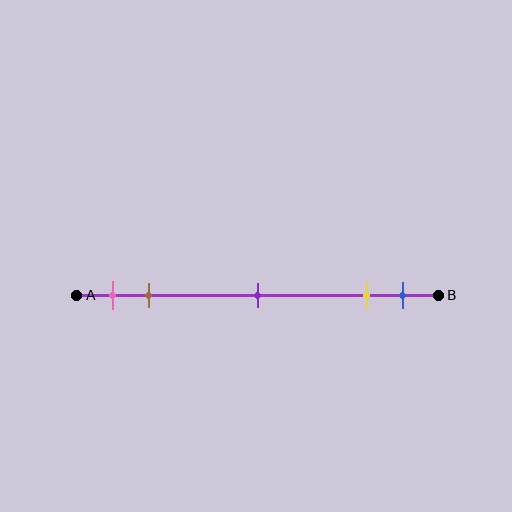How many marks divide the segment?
There are 5 marks dividing the segment.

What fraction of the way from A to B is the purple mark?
The purple mark is approximately 50% (0.5) of the way from A to B.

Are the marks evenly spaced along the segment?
No, the marks are not evenly spaced.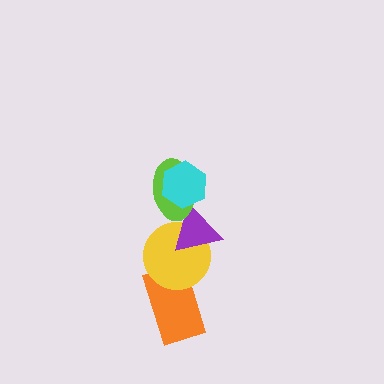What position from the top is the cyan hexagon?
The cyan hexagon is 1st from the top.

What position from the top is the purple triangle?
The purple triangle is 3rd from the top.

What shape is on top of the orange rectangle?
The yellow circle is on top of the orange rectangle.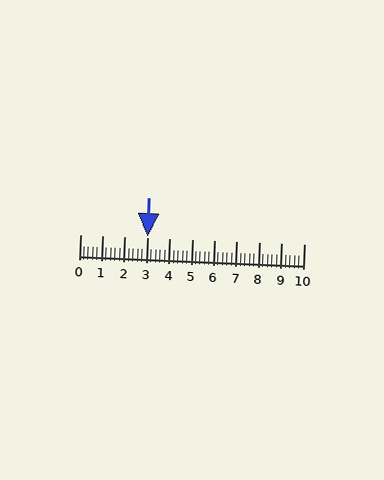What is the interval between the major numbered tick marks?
The major tick marks are spaced 1 units apart.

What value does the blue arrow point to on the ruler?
The blue arrow points to approximately 3.0.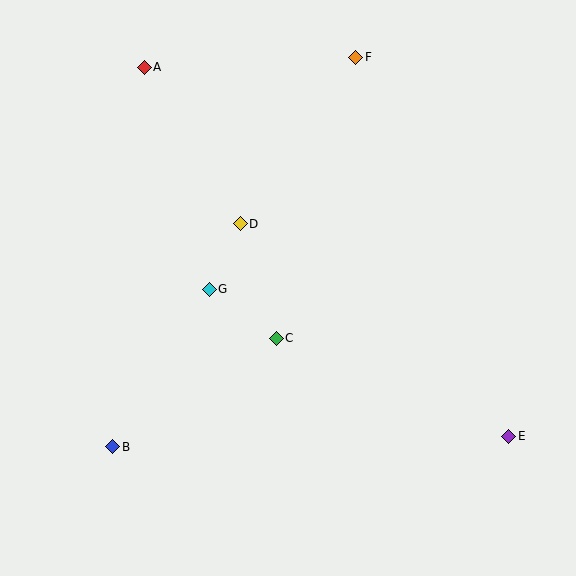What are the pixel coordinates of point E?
Point E is at (509, 436).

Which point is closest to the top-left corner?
Point A is closest to the top-left corner.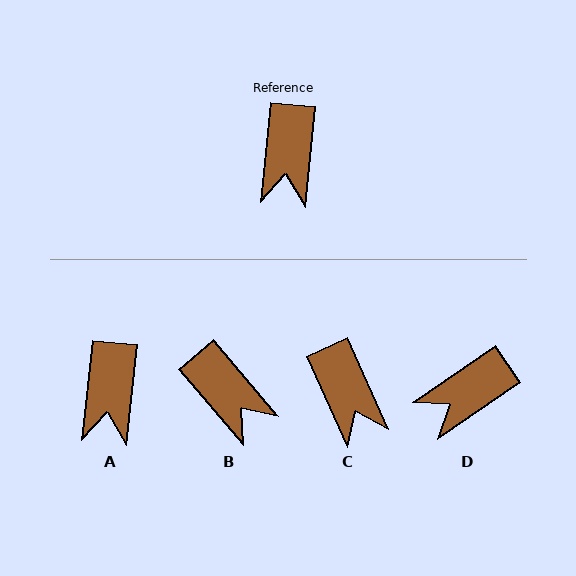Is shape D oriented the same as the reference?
No, it is off by about 50 degrees.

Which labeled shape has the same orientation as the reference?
A.